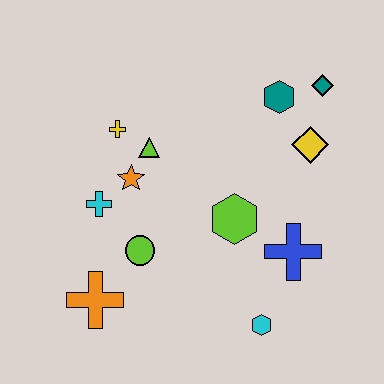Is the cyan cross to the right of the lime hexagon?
No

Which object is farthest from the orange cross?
The teal diamond is farthest from the orange cross.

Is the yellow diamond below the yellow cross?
Yes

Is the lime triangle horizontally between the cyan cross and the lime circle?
No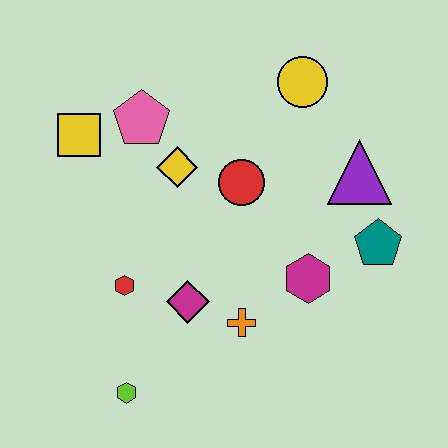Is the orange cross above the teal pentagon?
No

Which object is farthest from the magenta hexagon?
The yellow square is farthest from the magenta hexagon.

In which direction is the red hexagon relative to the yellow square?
The red hexagon is below the yellow square.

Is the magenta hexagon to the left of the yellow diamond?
No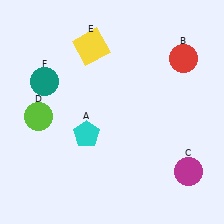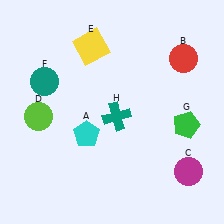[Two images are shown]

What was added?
A green pentagon (G), a teal cross (H) were added in Image 2.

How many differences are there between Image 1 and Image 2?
There are 2 differences between the two images.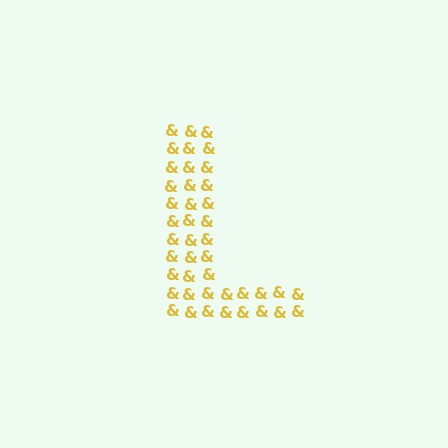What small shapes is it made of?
It is made of small ampersands.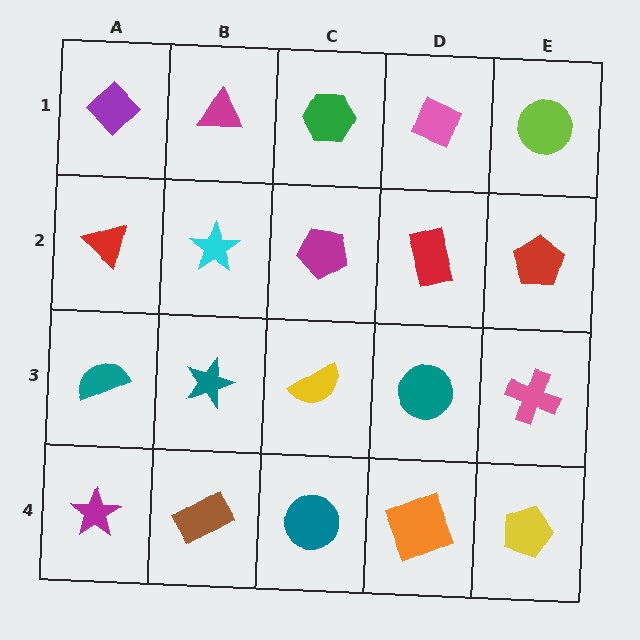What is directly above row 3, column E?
A red pentagon.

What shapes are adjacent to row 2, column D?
A pink diamond (row 1, column D), a teal circle (row 3, column D), a magenta pentagon (row 2, column C), a red pentagon (row 2, column E).